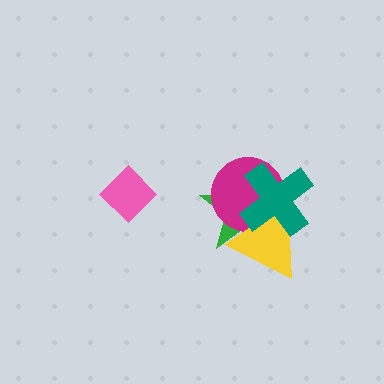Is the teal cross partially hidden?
No, no other shape covers it.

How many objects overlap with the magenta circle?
3 objects overlap with the magenta circle.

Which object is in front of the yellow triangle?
The teal cross is in front of the yellow triangle.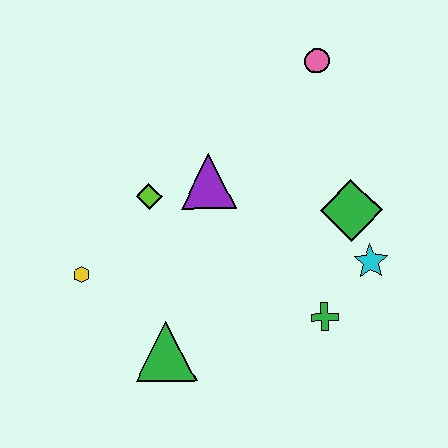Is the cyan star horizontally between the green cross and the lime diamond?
No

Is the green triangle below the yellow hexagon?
Yes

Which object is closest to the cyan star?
The green diamond is closest to the cyan star.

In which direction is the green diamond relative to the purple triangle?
The green diamond is to the right of the purple triangle.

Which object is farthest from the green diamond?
The yellow hexagon is farthest from the green diamond.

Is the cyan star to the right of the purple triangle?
Yes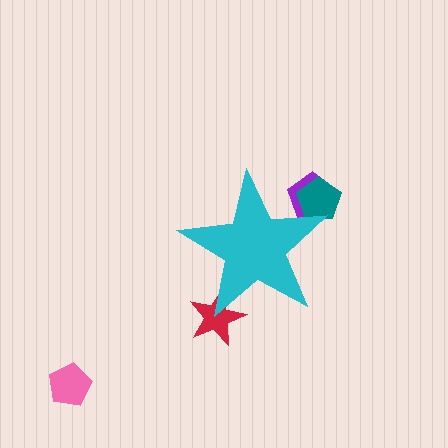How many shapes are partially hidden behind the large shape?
3 shapes are partially hidden.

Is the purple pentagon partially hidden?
Yes, the purple pentagon is partially hidden behind the cyan star.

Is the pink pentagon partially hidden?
No, the pink pentagon is fully visible.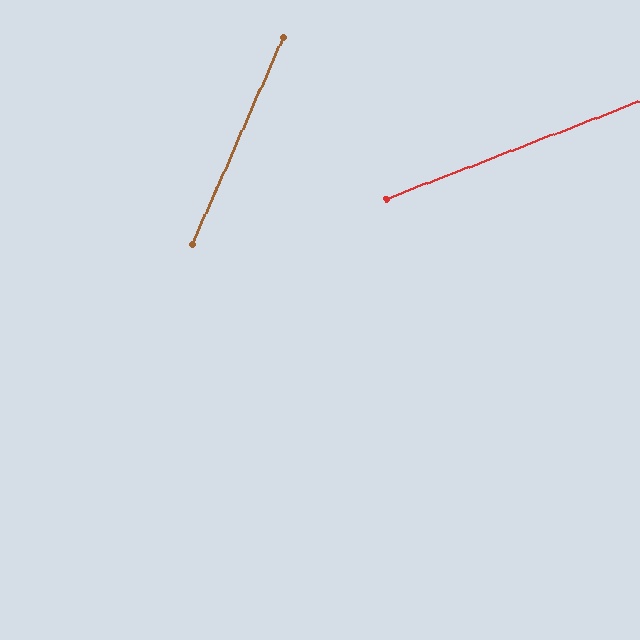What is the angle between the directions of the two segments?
Approximately 45 degrees.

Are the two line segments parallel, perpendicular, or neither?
Neither parallel nor perpendicular — they differ by about 45°.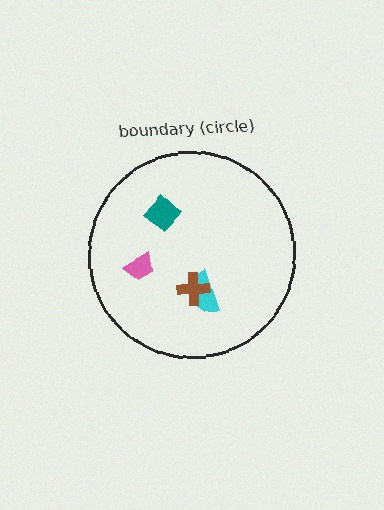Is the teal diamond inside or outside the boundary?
Inside.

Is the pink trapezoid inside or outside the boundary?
Inside.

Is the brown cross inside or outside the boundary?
Inside.